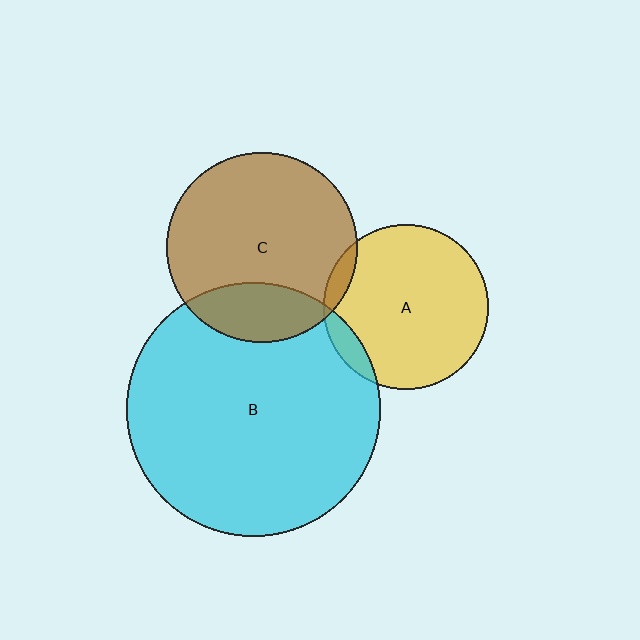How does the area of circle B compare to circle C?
Approximately 1.8 times.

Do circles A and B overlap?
Yes.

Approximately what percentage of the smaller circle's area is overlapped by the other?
Approximately 10%.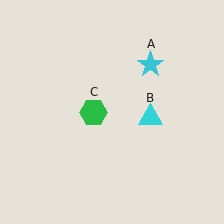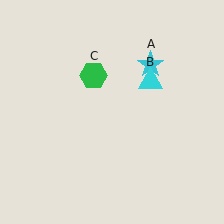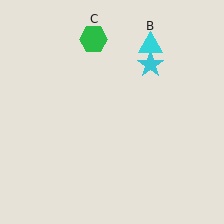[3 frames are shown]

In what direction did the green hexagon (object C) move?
The green hexagon (object C) moved up.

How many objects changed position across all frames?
2 objects changed position: cyan triangle (object B), green hexagon (object C).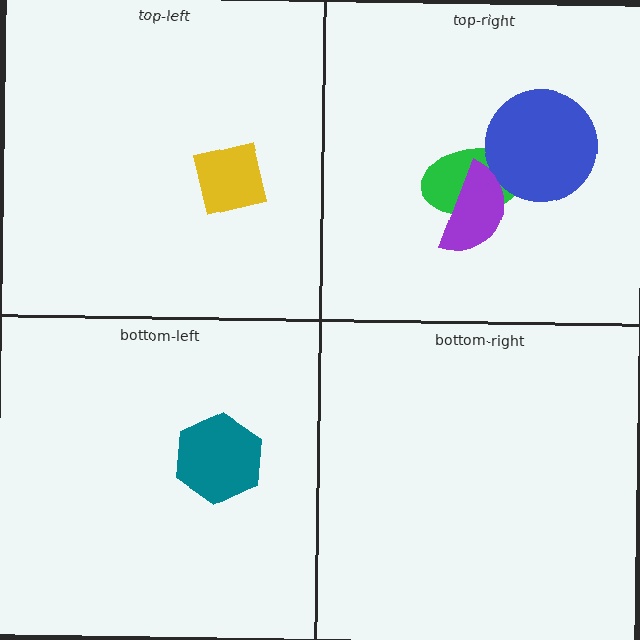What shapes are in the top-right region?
The green ellipse, the blue circle, the purple semicircle.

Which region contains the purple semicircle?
The top-right region.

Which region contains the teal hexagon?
The bottom-left region.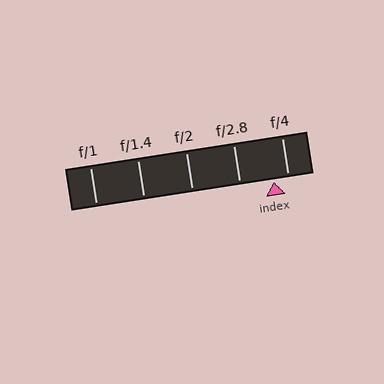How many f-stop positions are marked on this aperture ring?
There are 5 f-stop positions marked.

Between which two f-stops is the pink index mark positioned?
The index mark is between f/2.8 and f/4.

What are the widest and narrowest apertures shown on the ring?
The widest aperture shown is f/1 and the narrowest is f/4.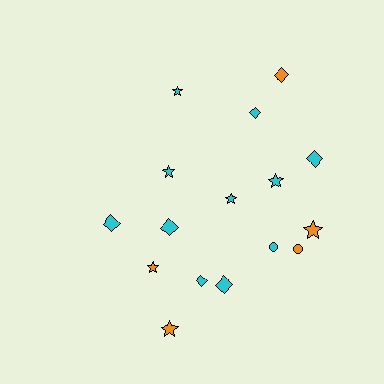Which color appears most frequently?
Cyan, with 11 objects.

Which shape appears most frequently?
Diamond, with 7 objects.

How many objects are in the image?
There are 16 objects.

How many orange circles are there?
There is 1 orange circle.